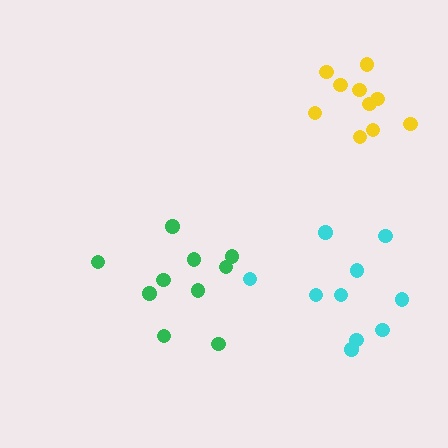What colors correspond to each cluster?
The clusters are colored: cyan, green, yellow.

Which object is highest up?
The yellow cluster is topmost.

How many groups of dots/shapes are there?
There are 3 groups.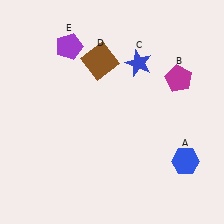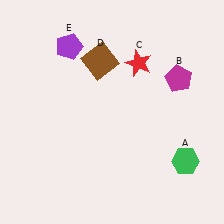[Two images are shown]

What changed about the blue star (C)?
In Image 1, C is blue. In Image 2, it changed to red.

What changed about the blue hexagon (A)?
In Image 1, A is blue. In Image 2, it changed to green.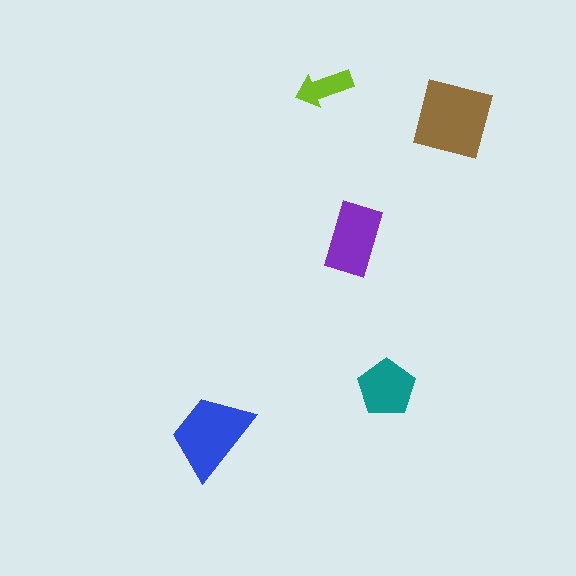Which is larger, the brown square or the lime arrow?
The brown square.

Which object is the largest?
The brown square.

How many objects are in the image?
There are 5 objects in the image.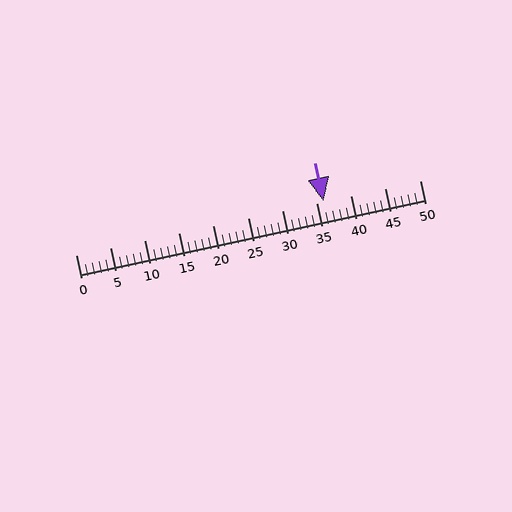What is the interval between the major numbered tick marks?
The major tick marks are spaced 5 units apart.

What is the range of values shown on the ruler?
The ruler shows values from 0 to 50.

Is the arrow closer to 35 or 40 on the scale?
The arrow is closer to 35.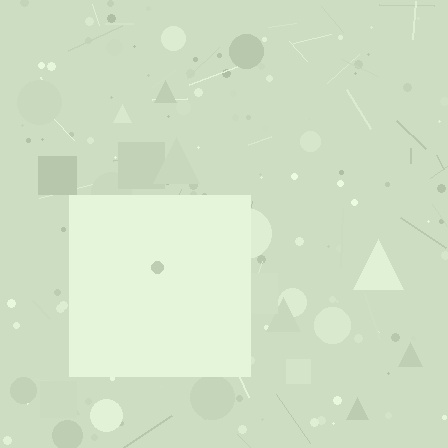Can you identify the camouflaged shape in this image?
The camouflaged shape is a square.